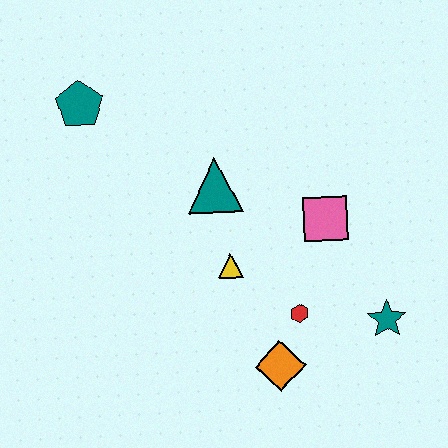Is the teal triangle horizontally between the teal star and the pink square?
No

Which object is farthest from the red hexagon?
The teal pentagon is farthest from the red hexagon.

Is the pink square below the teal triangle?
Yes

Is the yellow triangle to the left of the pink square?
Yes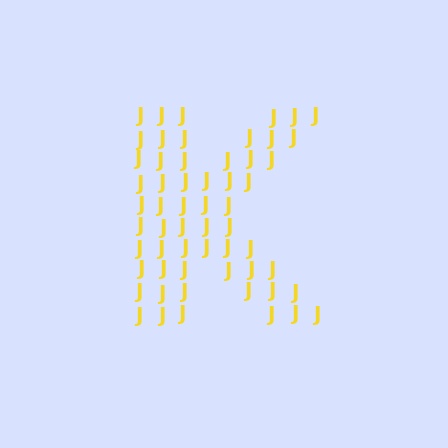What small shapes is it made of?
It is made of small letter J's.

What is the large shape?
The large shape is the letter K.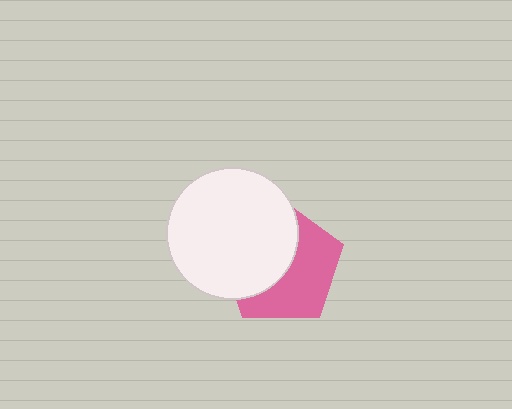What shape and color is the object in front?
The object in front is a white circle.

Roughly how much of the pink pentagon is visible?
About half of it is visible (roughly 50%).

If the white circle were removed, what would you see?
You would see the complete pink pentagon.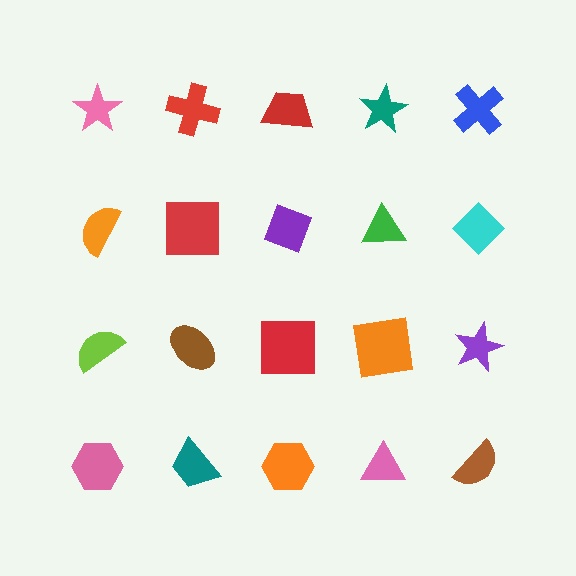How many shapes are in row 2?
5 shapes.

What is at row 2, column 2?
A red square.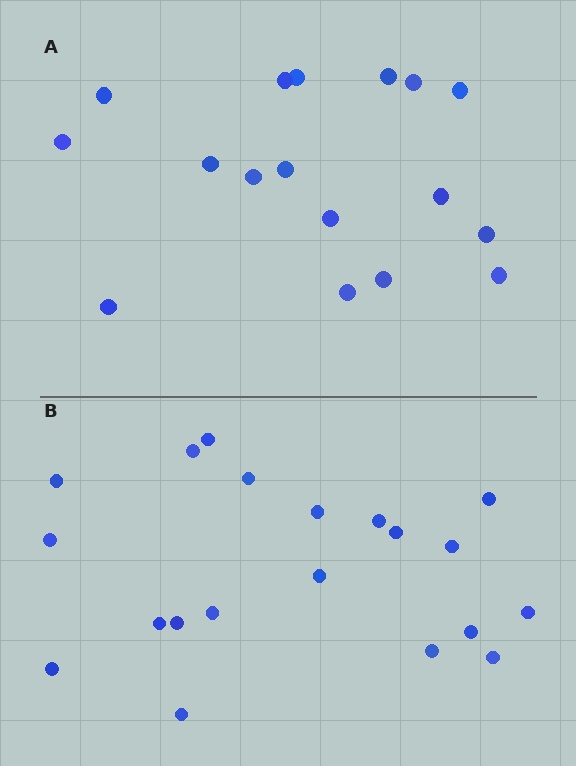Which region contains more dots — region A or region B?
Region B (the bottom region) has more dots.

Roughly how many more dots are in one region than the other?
Region B has just a few more — roughly 2 or 3 more dots than region A.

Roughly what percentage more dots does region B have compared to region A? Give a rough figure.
About 20% more.